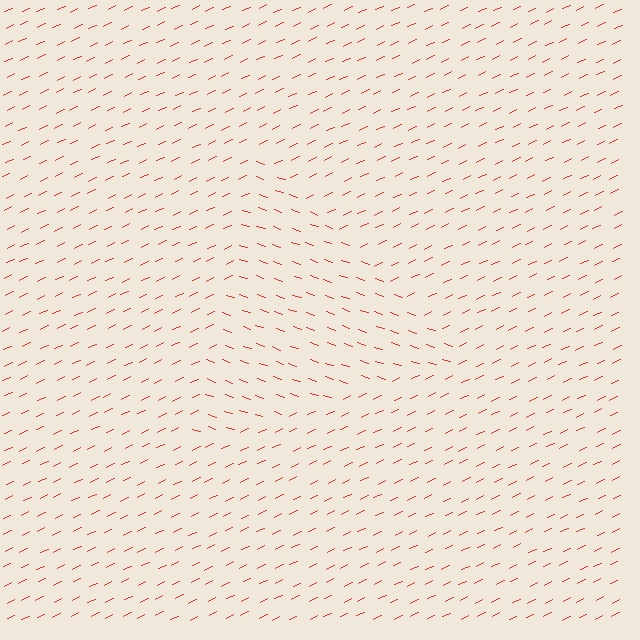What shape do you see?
I see a triangle.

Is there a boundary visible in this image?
Yes, there is a texture boundary formed by a change in line orientation.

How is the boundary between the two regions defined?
The boundary is defined purely by a change in line orientation (approximately 45 degrees difference). All lines are the same color and thickness.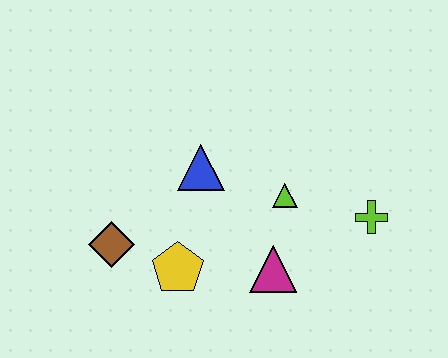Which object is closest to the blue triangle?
The lime triangle is closest to the blue triangle.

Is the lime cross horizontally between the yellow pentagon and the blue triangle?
No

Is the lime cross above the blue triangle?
No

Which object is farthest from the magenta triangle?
The brown diamond is farthest from the magenta triangle.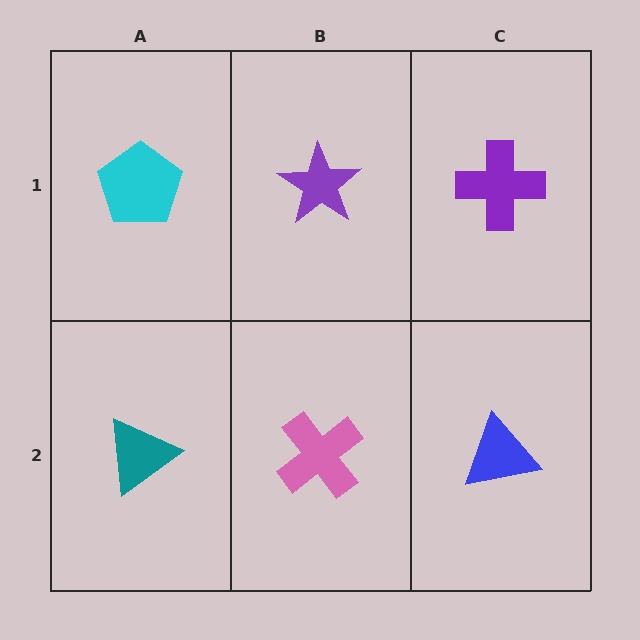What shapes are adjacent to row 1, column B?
A pink cross (row 2, column B), a cyan pentagon (row 1, column A), a purple cross (row 1, column C).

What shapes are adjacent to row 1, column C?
A blue triangle (row 2, column C), a purple star (row 1, column B).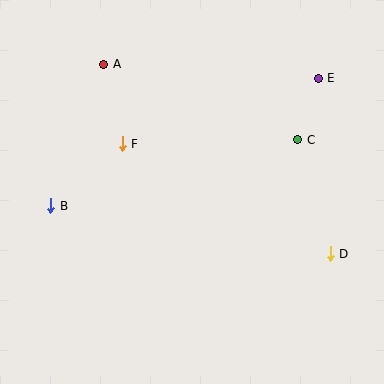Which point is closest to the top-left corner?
Point A is closest to the top-left corner.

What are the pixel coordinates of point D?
Point D is at (330, 254).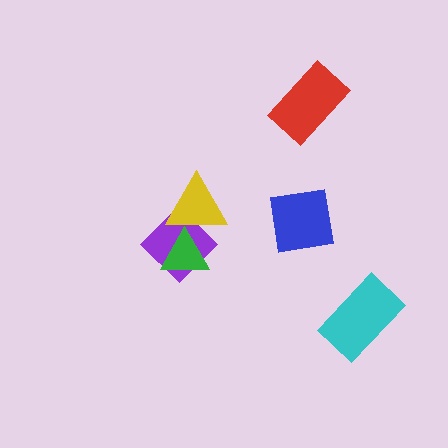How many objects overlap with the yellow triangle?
2 objects overlap with the yellow triangle.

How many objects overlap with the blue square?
0 objects overlap with the blue square.